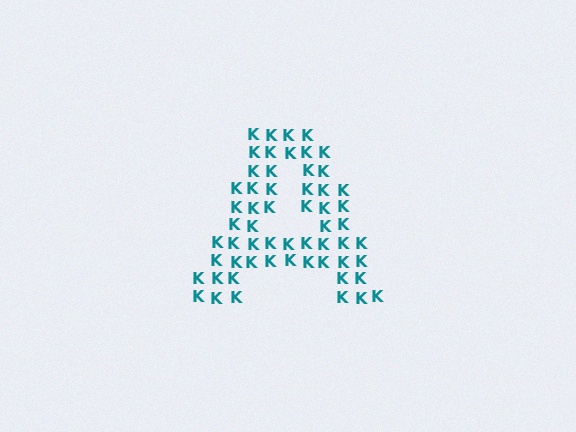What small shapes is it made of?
It is made of small letter K's.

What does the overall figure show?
The overall figure shows the letter A.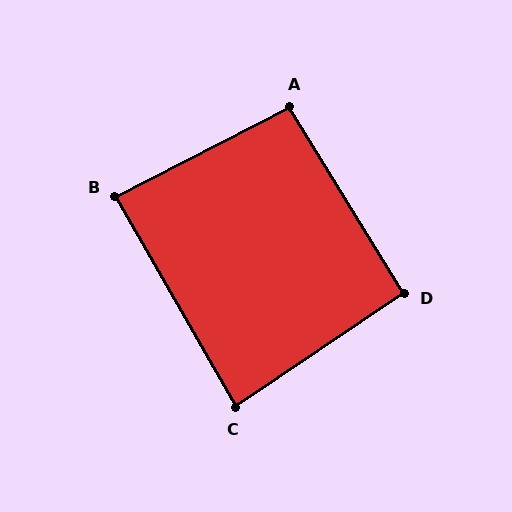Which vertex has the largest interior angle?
A, at approximately 94 degrees.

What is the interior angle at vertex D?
Approximately 93 degrees (approximately right).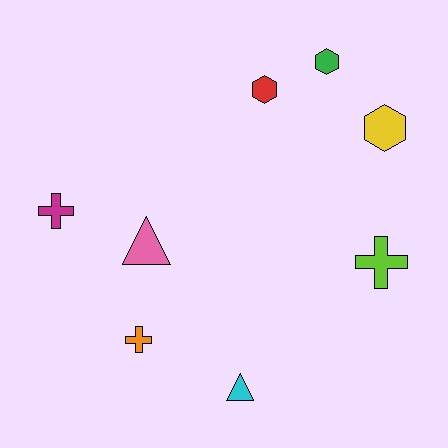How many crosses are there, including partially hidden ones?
There are 3 crosses.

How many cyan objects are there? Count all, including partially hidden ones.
There is 1 cyan object.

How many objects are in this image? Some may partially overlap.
There are 8 objects.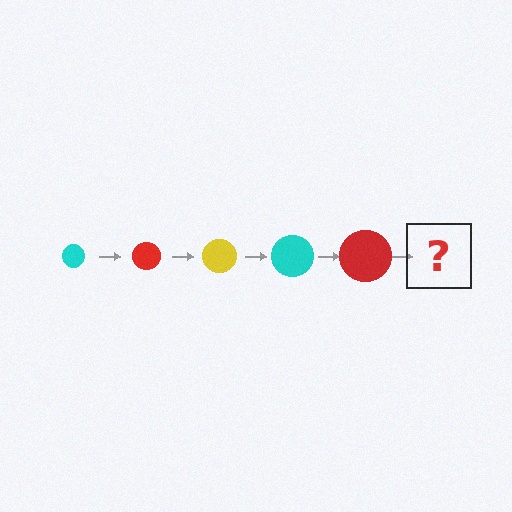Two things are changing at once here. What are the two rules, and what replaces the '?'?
The two rules are that the circle grows larger each step and the color cycles through cyan, red, and yellow. The '?' should be a yellow circle, larger than the previous one.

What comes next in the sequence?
The next element should be a yellow circle, larger than the previous one.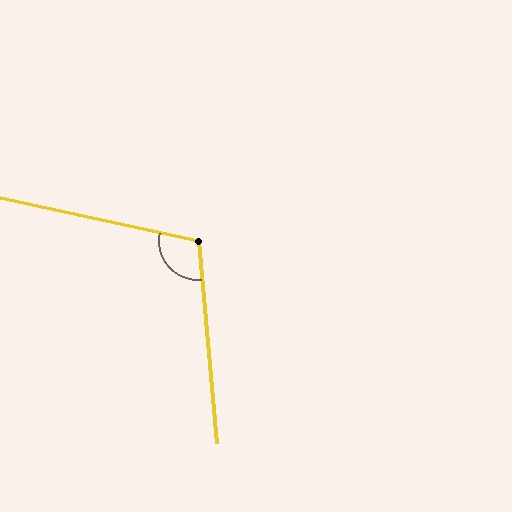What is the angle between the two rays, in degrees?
Approximately 107 degrees.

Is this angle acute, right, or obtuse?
It is obtuse.